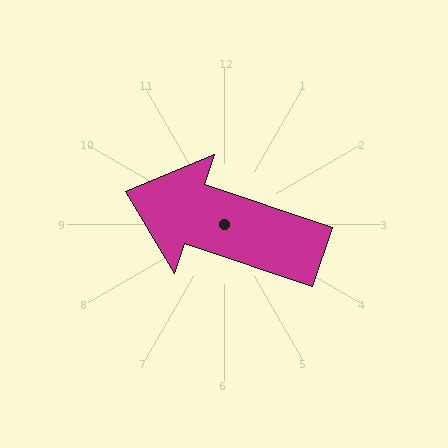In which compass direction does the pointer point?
West.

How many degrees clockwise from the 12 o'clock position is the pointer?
Approximately 288 degrees.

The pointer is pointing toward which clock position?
Roughly 10 o'clock.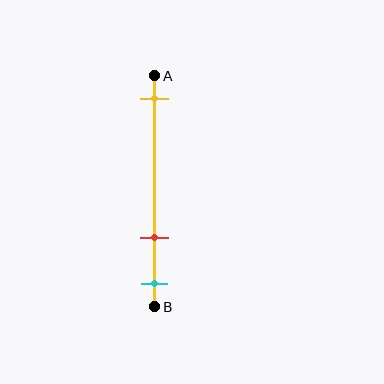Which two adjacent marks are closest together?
The red and cyan marks are the closest adjacent pair.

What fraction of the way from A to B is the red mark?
The red mark is approximately 70% (0.7) of the way from A to B.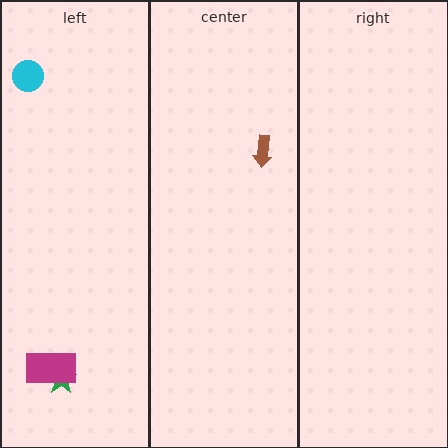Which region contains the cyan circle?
The left region.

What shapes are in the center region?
The brown arrow.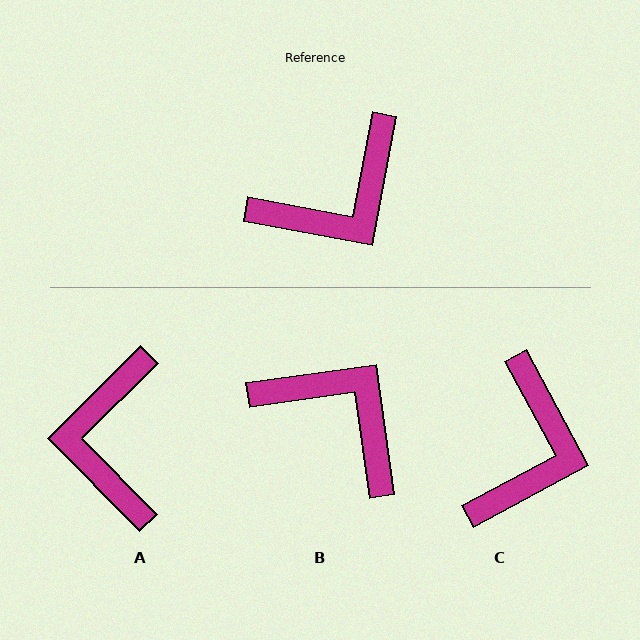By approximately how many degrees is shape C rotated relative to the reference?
Approximately 39 degrees counter-clockwise.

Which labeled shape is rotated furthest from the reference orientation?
A, about 125 degrees away.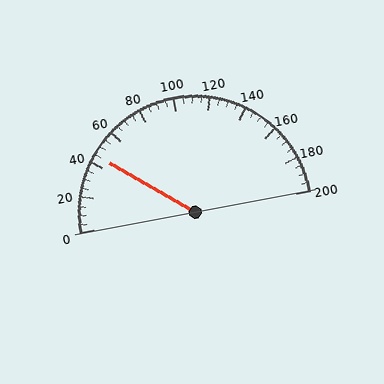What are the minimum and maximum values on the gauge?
The gauge ranges from 0 to 200.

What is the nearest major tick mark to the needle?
The nearest major tick mark is 40.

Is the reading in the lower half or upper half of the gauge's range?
The reading is in the lower half of the range (0 to 200).